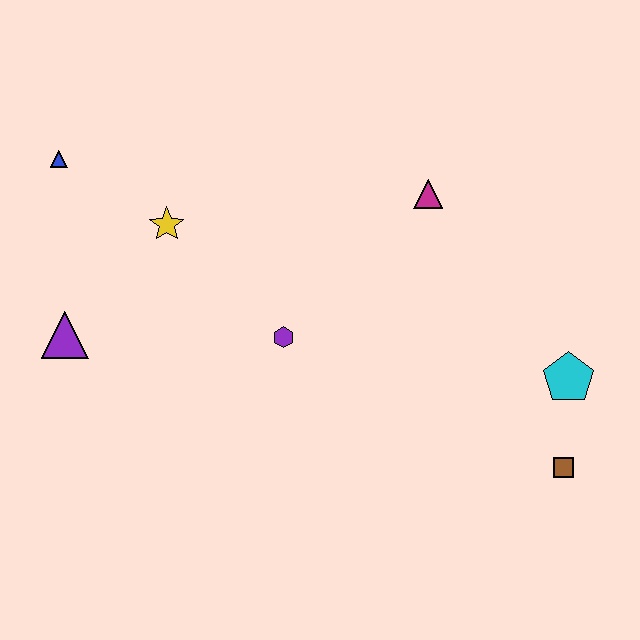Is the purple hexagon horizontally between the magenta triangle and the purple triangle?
Yes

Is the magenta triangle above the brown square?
Yes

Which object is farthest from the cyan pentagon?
The blue triangle is farthest from the cyan pentagon.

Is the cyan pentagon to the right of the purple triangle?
Yes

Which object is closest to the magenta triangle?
The purple hexagon is closest to the magenta triangle.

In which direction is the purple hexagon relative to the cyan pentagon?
The purple hexagon is to the left of the cyan pentagon.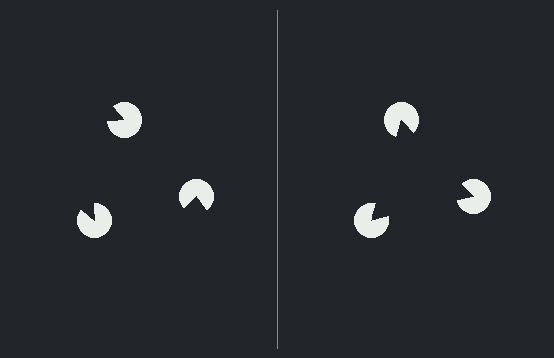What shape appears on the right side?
An illusory triangle.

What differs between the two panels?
The pac-man discs are positioned identically on both sides; only the wedge orientations differ. On the right they align to a triangle; on the left they are misaligned.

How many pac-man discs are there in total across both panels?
6 — 3 on each side.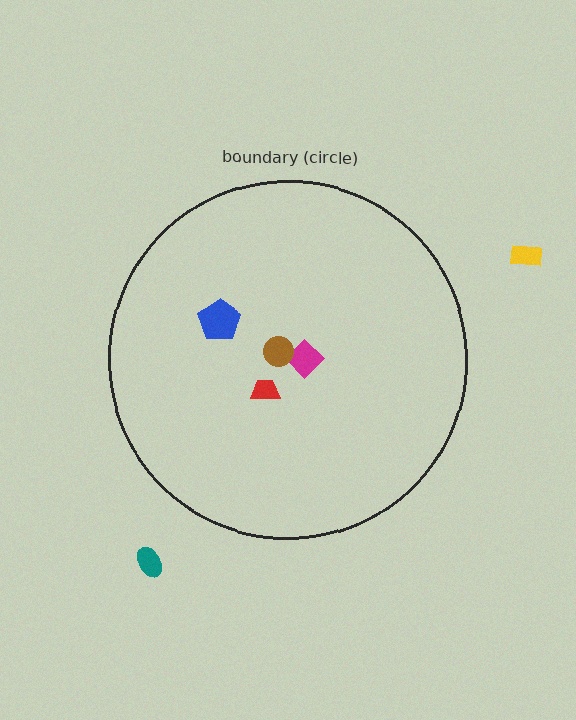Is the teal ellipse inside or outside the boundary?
Outside.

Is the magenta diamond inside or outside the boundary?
Inside.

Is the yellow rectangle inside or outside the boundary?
Outside.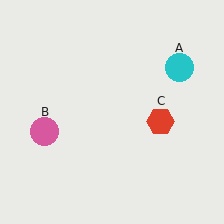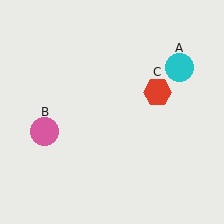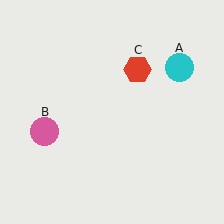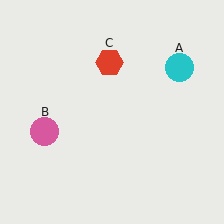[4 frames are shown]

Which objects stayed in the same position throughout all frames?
Cyan circle (object A) and pink circle (object B) remained stationary.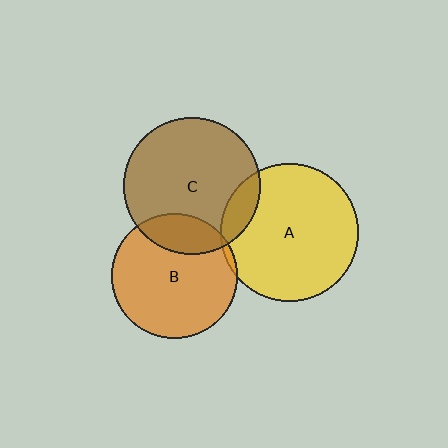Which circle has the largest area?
Circle A (yellow).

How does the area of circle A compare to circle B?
Approximately 1.2 times.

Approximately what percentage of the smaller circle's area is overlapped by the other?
Approximately 10%.